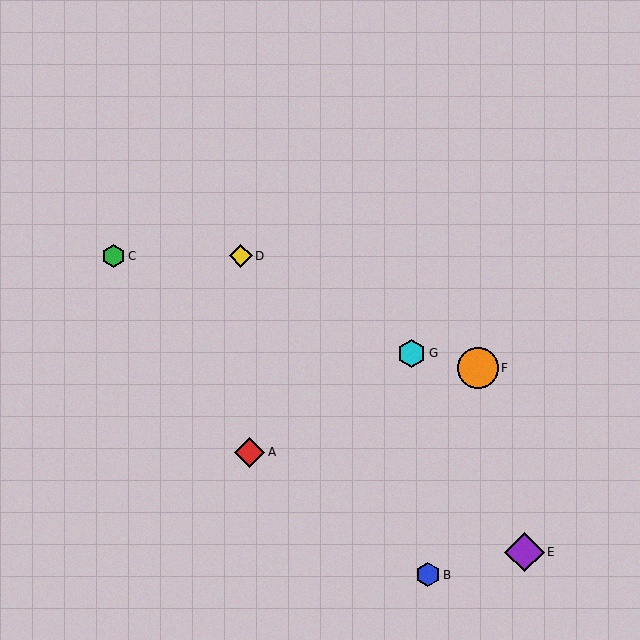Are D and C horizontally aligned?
Yes, both are at y≈256.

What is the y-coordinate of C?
Object C is at y≈256.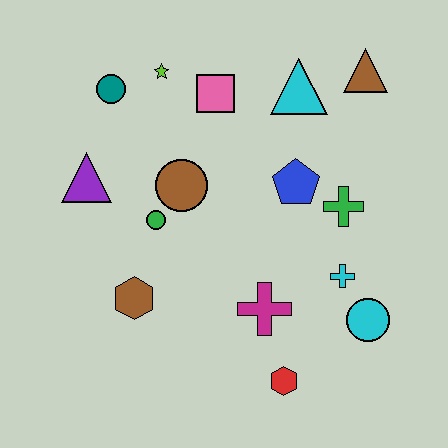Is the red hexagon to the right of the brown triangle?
No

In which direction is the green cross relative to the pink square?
The green cross is to the right of the pink square.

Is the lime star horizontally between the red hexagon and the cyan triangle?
No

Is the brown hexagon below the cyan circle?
No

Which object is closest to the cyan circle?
The cyan cross is closest to the cyan circle.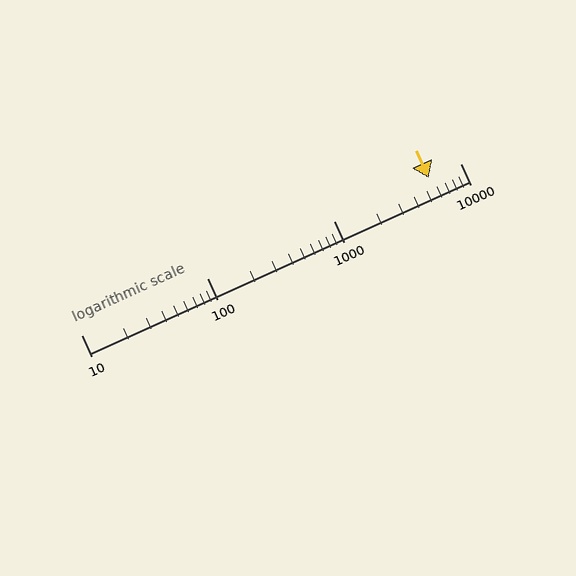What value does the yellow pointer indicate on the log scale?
The pointer indicates approximately 5600.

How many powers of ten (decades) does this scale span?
The scale spans 3 decades, from 10 to 10000.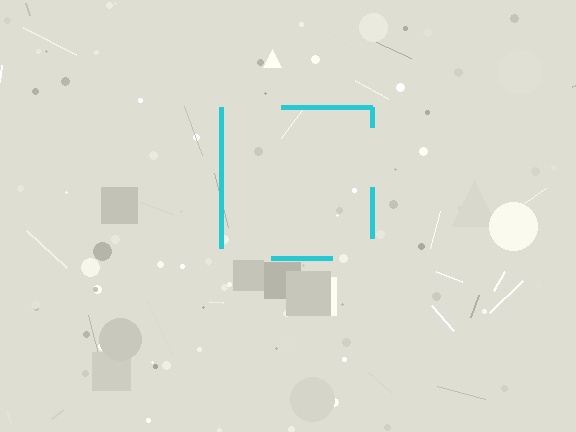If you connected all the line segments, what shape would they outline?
They would outline a square.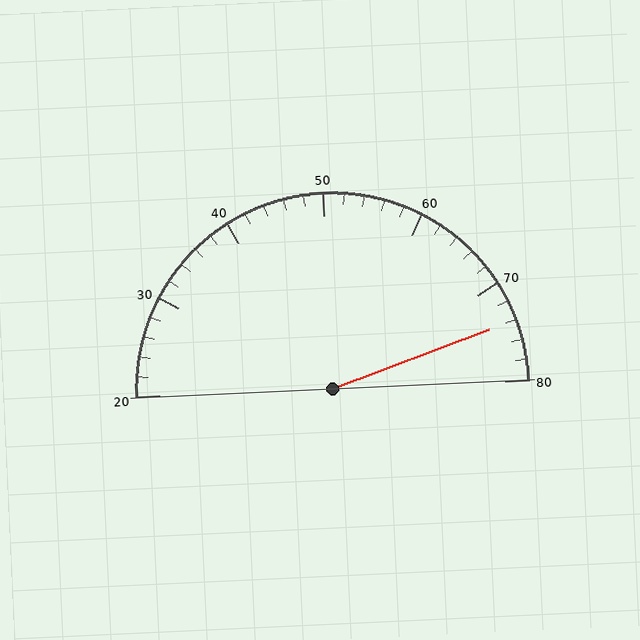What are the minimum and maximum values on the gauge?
The gauge ranges from 20 to 80.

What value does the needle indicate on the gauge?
The needle indicates approximately 74.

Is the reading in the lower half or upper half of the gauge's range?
The reading is in the upper half of the range (20 to 80).